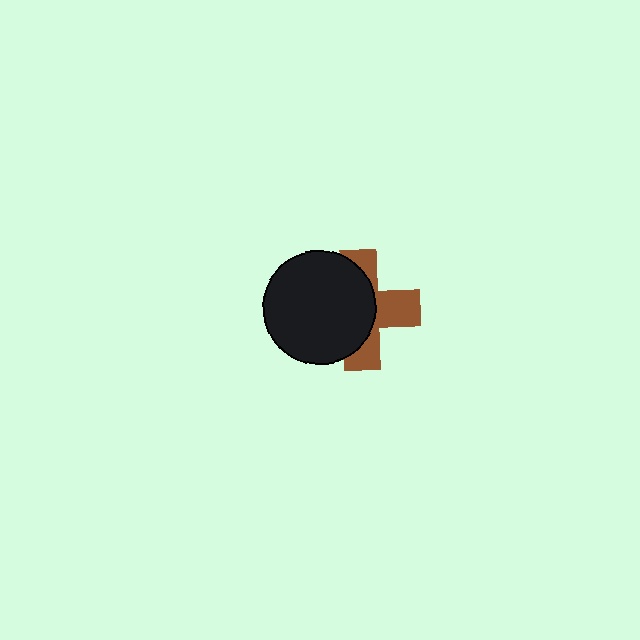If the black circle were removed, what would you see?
You would see the complete brown cross.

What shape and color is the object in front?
The object in front is a black circle.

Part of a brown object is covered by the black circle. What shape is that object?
It is a cross.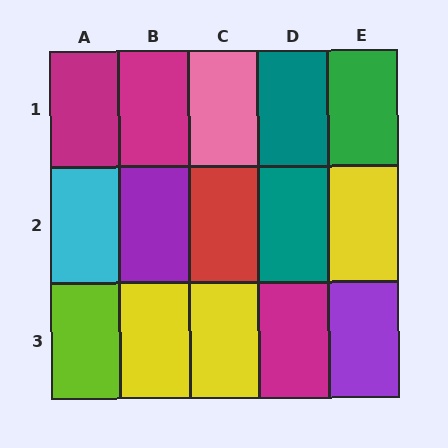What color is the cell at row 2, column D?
Teal.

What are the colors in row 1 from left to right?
Magenta, magenta, pink, teal, green.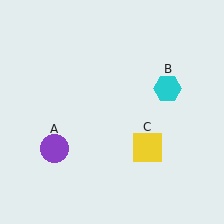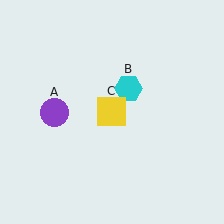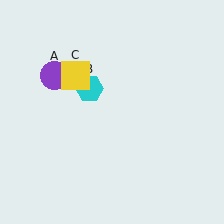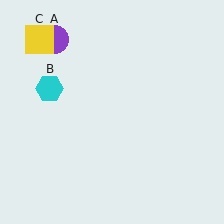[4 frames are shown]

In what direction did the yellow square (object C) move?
The yellow square (object C) moved up and to the left.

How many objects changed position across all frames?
3 objects changed position: purple circle (object A), cyan hexagon (object B), yellow square (object C).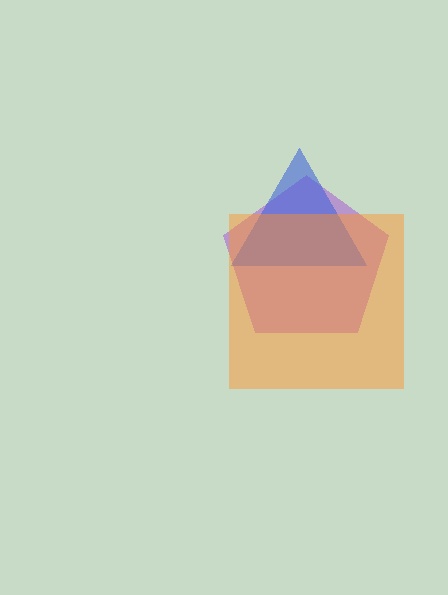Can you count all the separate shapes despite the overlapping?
Yes, there are 3 separate shapes.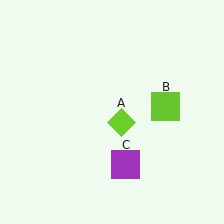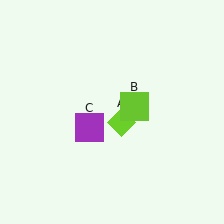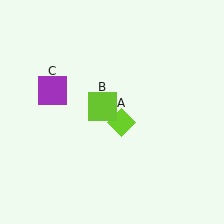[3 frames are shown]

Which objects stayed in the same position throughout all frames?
Lime diamond (object A) remained stationary.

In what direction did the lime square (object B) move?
The lime square (object B) moved left.